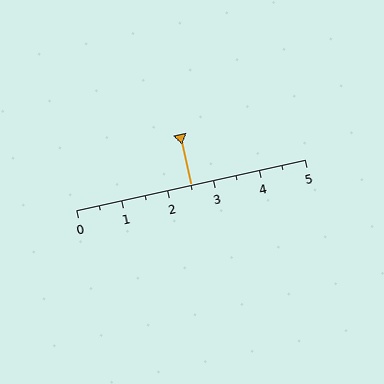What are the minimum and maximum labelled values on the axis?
The axis runs from 0 to 5.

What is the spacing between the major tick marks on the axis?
The major ticks are spaced 1 apart.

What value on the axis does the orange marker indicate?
The marker indicates approximately 2.5.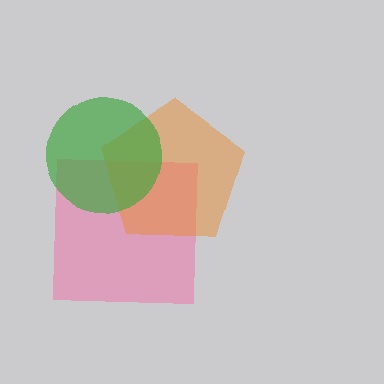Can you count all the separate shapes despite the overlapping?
Yes, there are 3 separate shapes.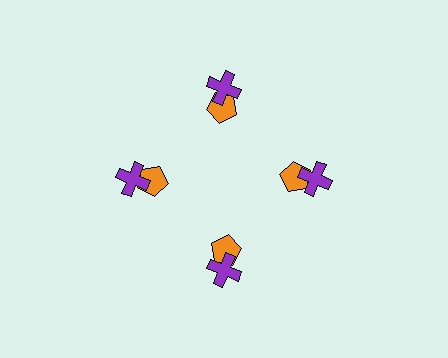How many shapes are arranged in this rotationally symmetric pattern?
There are 8 shapes, arranged in 4 groups of 2.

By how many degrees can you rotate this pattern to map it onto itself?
The pattern maps onto itself every 90 degrees of rotation.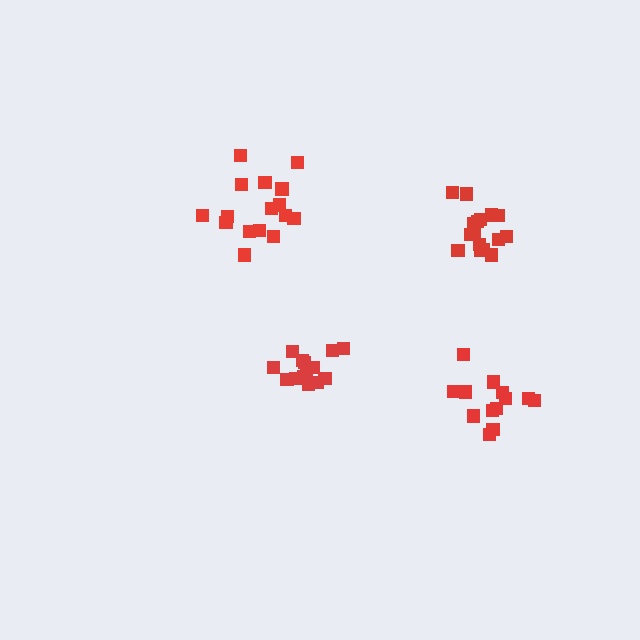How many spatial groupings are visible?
There are 4 spatial groupings.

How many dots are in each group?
Group 1: 14 dots, Group 2: 16 dots, Group 3: 13 dots, Group 4: 16 dots (59 total).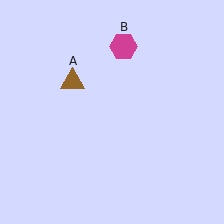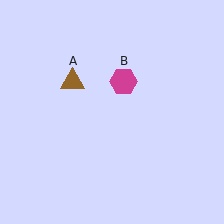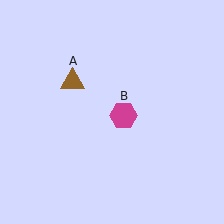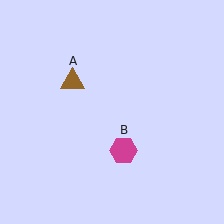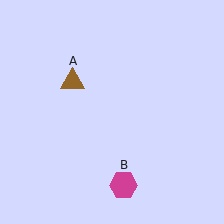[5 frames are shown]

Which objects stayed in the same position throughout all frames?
Brown triangle (object A) remained stationary.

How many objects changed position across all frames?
1 object changed position: magenta hexagon (object B).